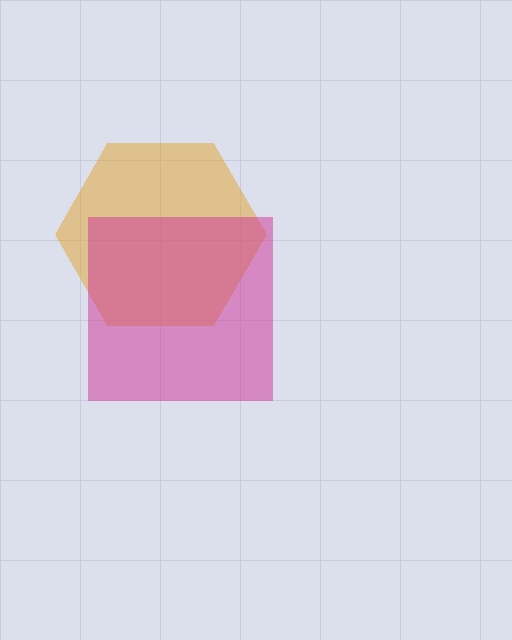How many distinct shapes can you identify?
There are 2 distinct shapes: an orange hexagon, a magenta square.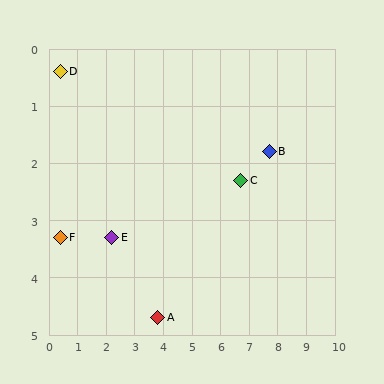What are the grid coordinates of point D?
Point D is at approximately (0.4, 0.4).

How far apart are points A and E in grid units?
Points A and E are about 2.1 grid units apart.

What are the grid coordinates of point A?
Point A is at approximately (3.8, 4.7).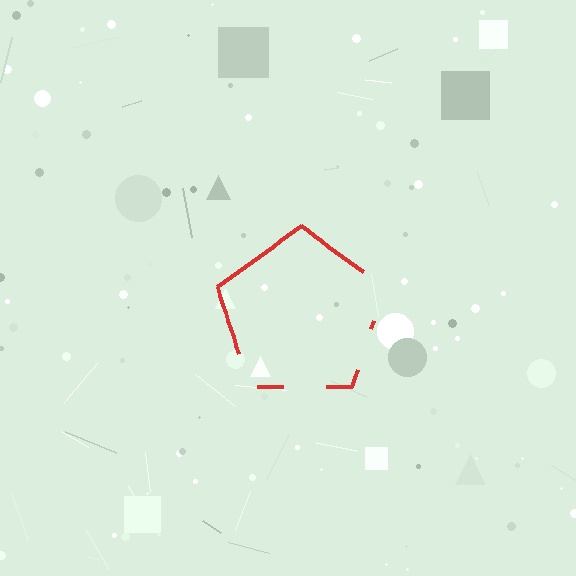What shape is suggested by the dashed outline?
The dashed outline suggests a pentagon.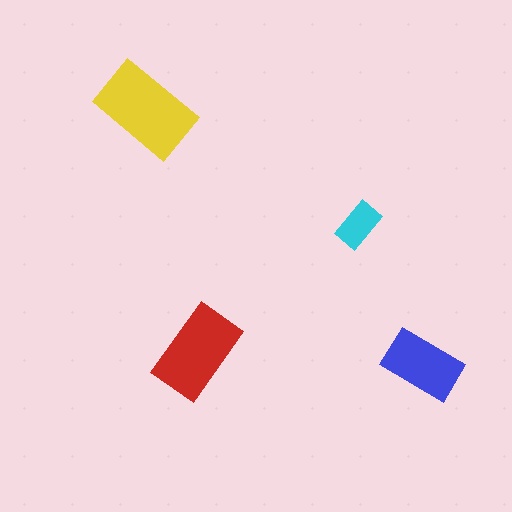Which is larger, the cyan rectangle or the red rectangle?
The red one.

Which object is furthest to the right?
The blue rectangle is rightmost.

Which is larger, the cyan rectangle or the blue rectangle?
The blue one.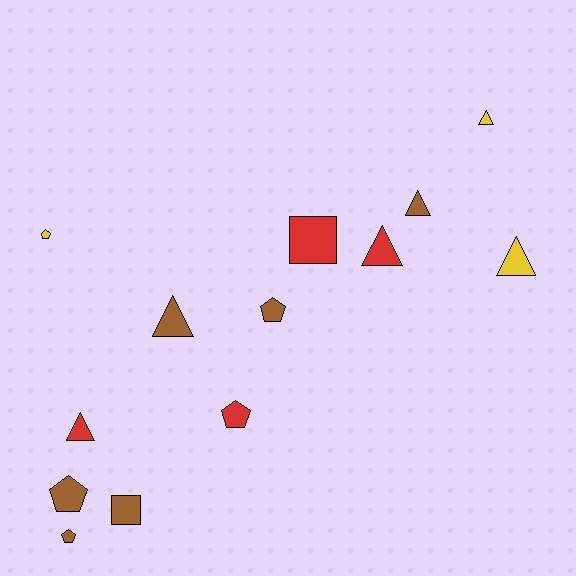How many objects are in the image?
There are 13 objects.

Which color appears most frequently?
Brown, with 6 objects.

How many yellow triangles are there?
There are 2 yellow triangles.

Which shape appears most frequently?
Triangle, with 6 objects.